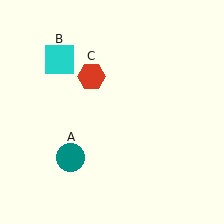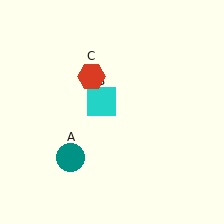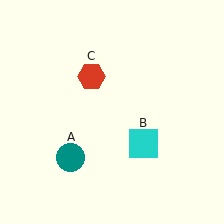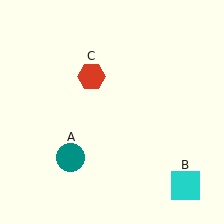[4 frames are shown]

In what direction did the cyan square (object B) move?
The cyan square (object B) moved down and to the right.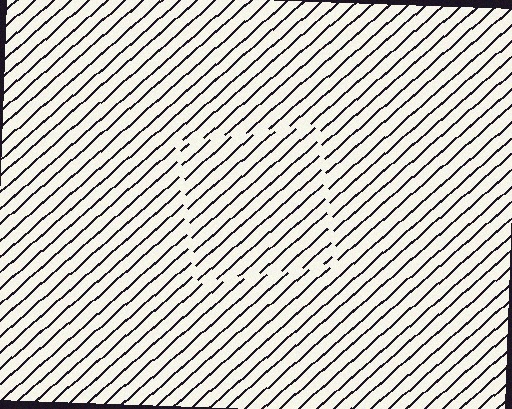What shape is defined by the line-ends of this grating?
An illusory square. The interior of the shape contains the same grating, shifted by half a period — the contour is defined by the phase discontinuity where line-ends from the inner and outer gratings abut.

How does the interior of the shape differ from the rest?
The interior of the shape contains the same grating, shifted by half a period — the contour is defined by the phase discontinuity where line-ends from the inner and outer gratings abut.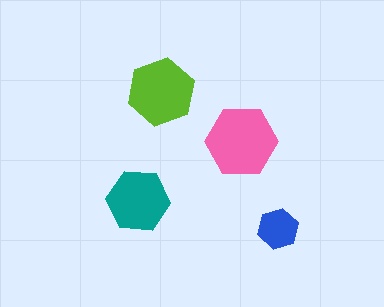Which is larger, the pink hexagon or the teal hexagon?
The pink one.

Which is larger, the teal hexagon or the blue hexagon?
The teal one.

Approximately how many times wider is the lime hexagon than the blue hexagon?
About 1.5 times wider.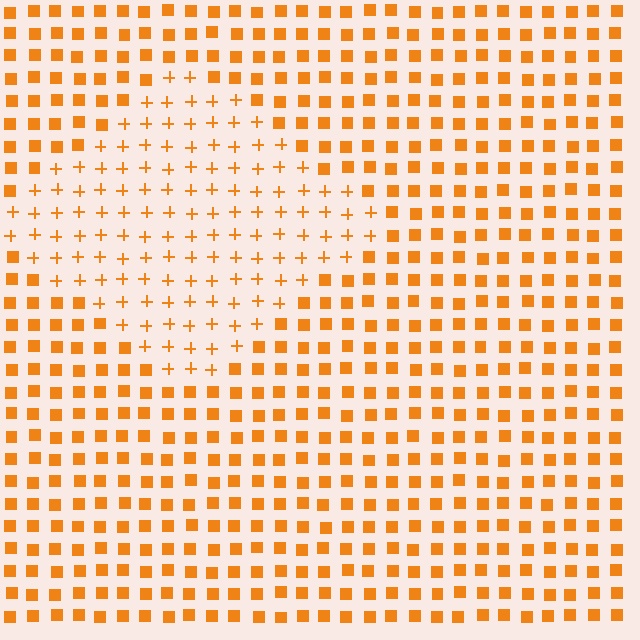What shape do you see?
I see a diamond.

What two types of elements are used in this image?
The image uses plus signs inside the diamond region and squares outside it.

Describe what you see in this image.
The image is filled with small orange elements arranged in a uniform grid. A diamond-shaped region contains plus signs, while the surrounding area contains squares. The boundary is defined purely by the change in element shape.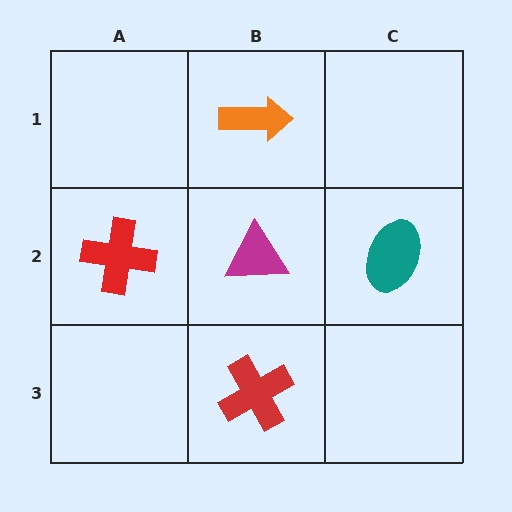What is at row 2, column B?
A magenta triangle.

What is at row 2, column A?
A red cross.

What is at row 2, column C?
A teal ellipse.